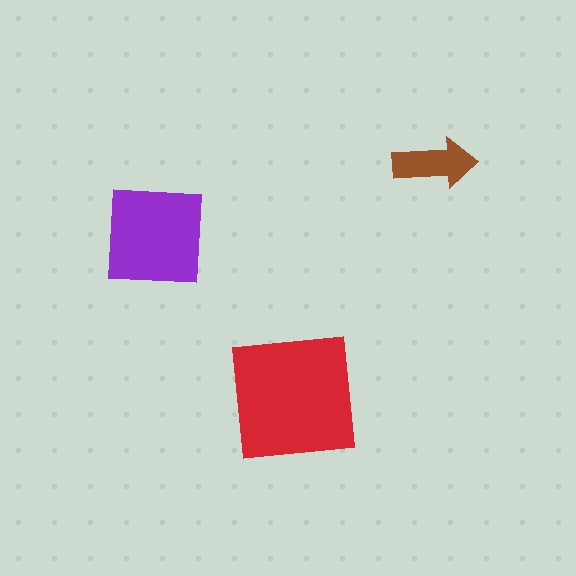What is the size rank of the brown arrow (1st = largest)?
3rd.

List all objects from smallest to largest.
The brown arrow, the purple square, the red square.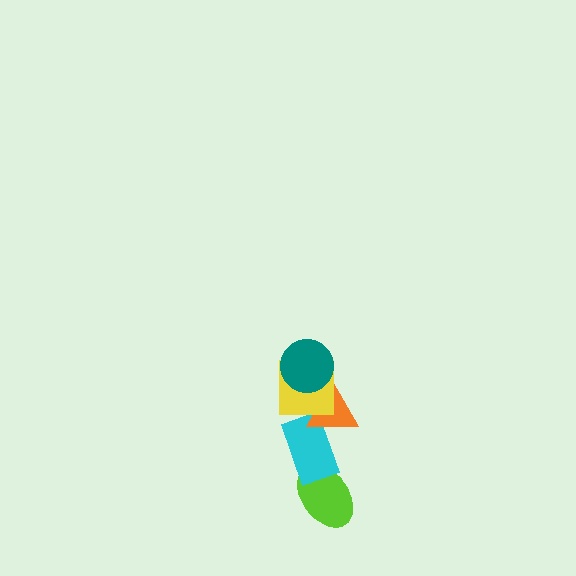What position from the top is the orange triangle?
The orange triangle is 3rd from the top.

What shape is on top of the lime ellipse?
The cyan rectangle is on top of the lime ellipse.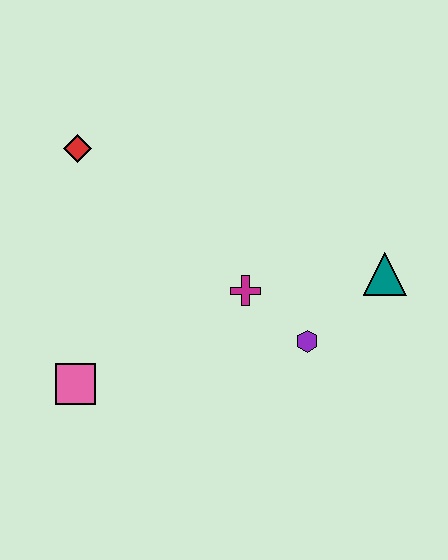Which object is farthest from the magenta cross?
The red diamond is farthest from the magenta cross.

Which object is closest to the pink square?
The magenta cross is closest to the pink square.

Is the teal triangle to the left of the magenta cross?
No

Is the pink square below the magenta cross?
Yes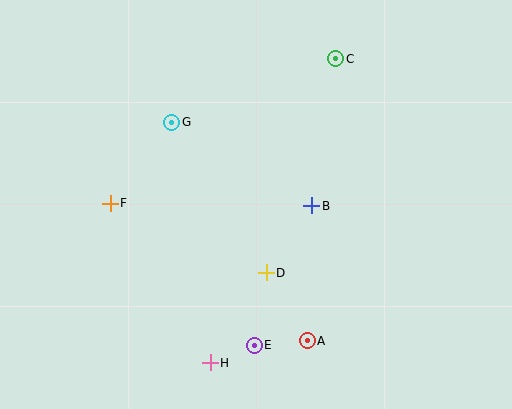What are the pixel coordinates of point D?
Point D is at (266, 273).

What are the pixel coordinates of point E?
Point E is at (254, 345).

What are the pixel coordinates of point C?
Point C is at (336, 59).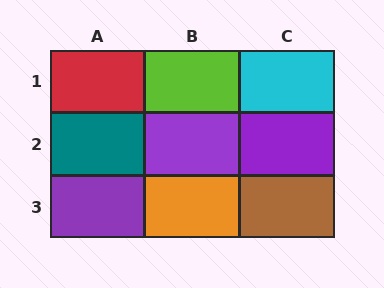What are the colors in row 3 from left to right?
Purple, orange, brown.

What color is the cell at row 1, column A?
Red.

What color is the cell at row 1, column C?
Cyan.